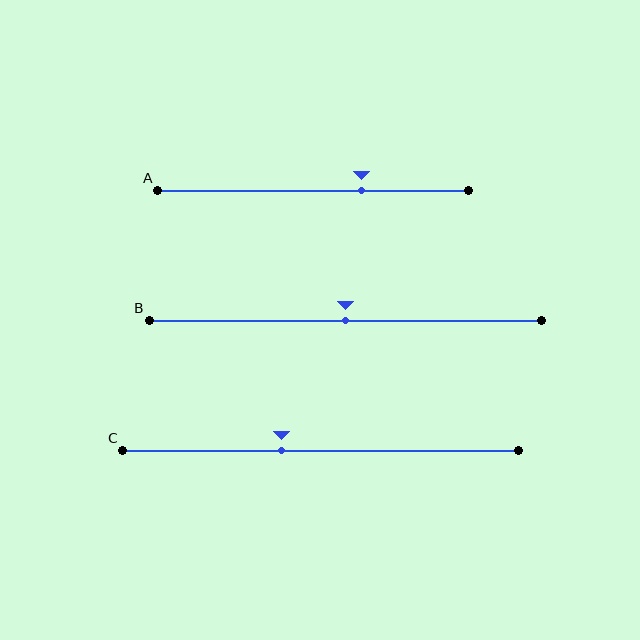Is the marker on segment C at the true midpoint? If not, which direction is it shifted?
No, the marker on segment C is shifted to the left by about 10% of the segment length.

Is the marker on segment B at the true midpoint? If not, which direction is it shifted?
Yes, the marker on segment B is at the true midpoint.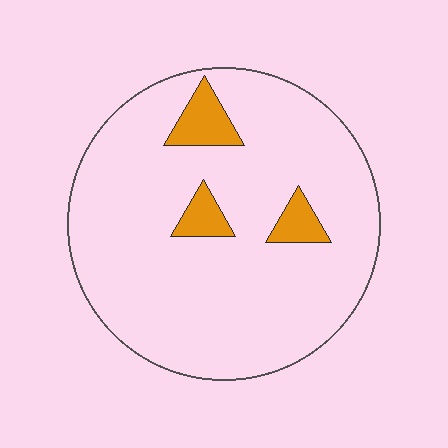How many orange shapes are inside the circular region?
3.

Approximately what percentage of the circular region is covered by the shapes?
Approximately 10%.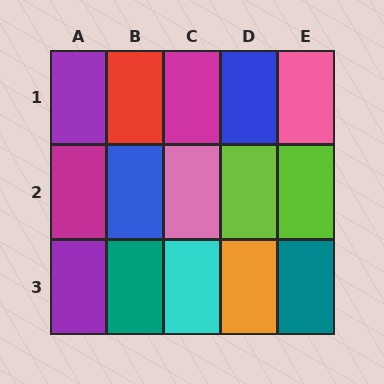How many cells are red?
1 cell is red.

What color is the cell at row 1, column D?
Blue.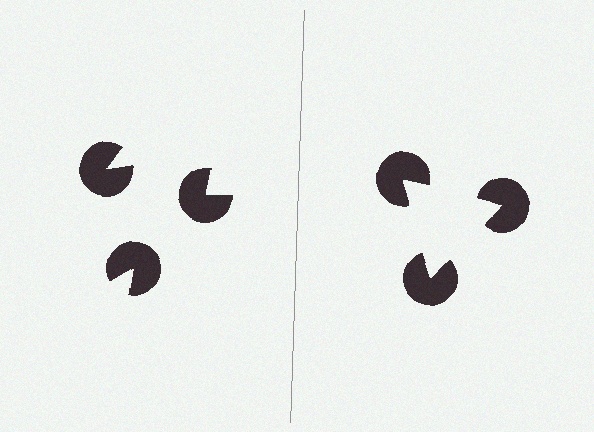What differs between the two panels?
The pac-man discs are positioned identically on both sides; only the wedge orientations differ. On the right they align to a triangle; on the left they are misaligned.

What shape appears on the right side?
An illusory triangle.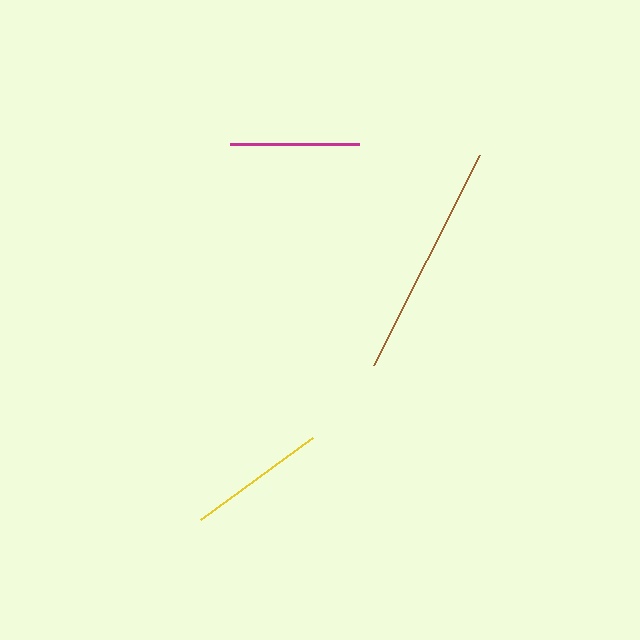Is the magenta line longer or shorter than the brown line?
The brown line is longer than the magenta line.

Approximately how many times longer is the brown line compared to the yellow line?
The brown line is approximately 1.7 times the length of the yellow line.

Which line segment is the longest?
The brown line is the longest at approximately 235 pixels.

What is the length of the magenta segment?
The magenta segment is approximately 129 pixels long.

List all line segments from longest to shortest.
From longest to shortest: brown, yellow, magenta.